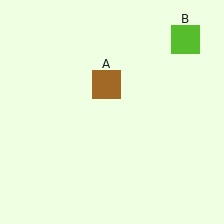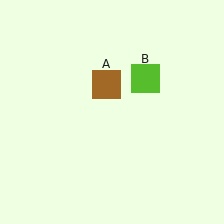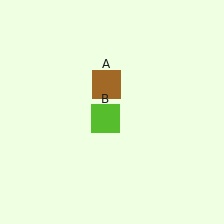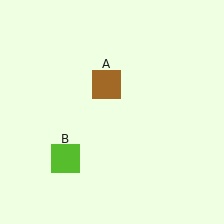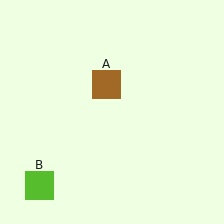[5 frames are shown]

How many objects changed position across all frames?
1 object changed position: lime square (object B).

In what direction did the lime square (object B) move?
The lime square (object B) moved down and to the left.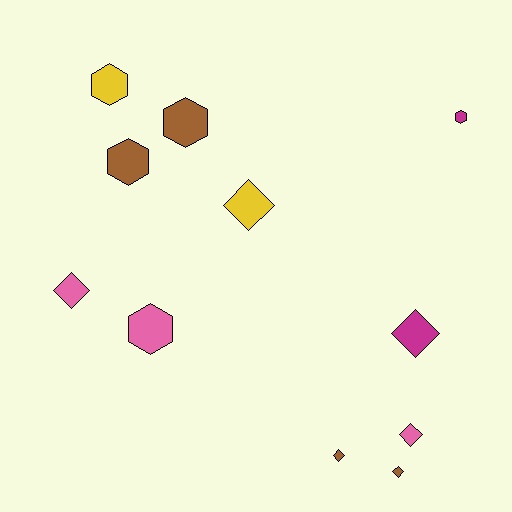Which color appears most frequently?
Brown, with 4 objects.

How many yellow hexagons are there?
There is 1 yellow hexagon.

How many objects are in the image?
There are 11 objects.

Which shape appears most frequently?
Diamond, with 6 objects.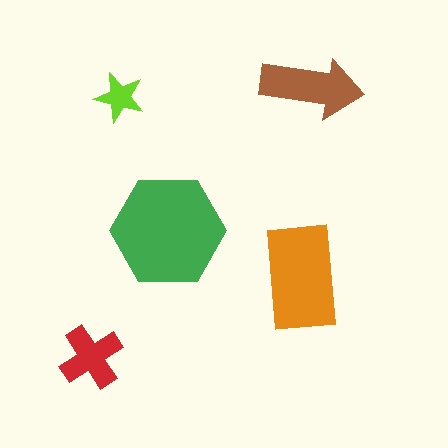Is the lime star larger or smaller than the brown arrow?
Smaller.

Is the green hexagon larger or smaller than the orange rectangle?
Larger.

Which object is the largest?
The green hexagon.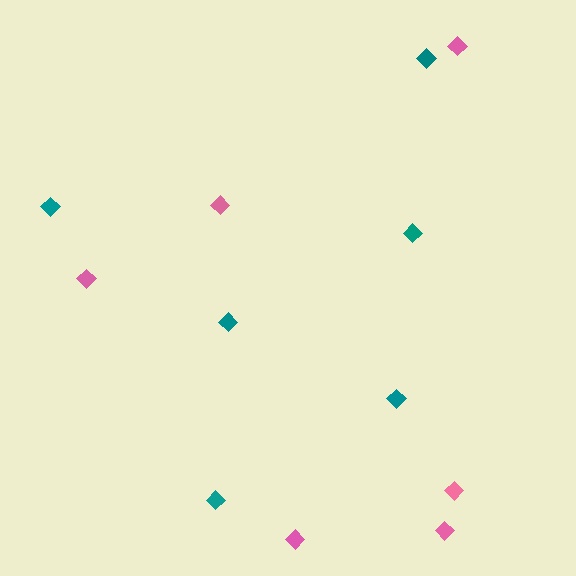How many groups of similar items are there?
There are 2 groups: one group of teal diamonds (6) and one group of pink diamonds (6).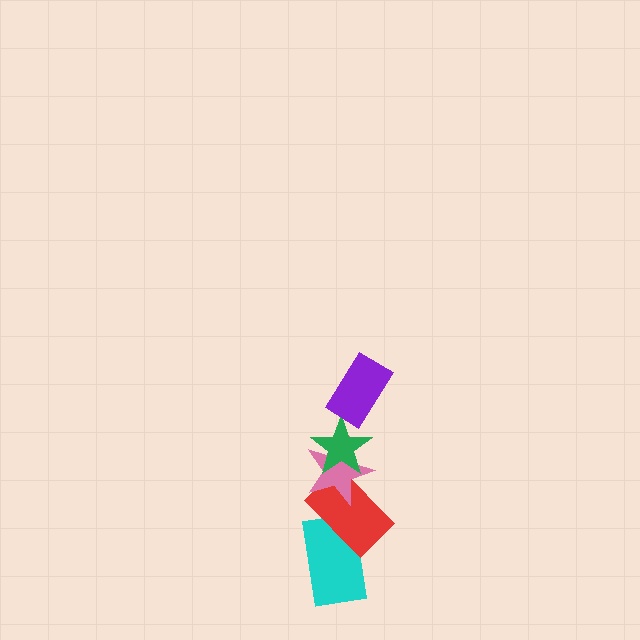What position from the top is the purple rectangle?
The purple rectangle is 1st from the top.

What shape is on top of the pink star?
The green star is on top of the pink star.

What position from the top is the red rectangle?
The red rectangle is 4th from the top.